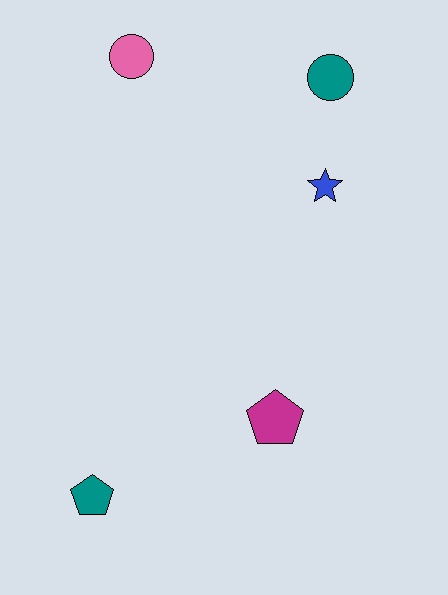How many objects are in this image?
There are 5 objects.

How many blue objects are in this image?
There is 1 blue object.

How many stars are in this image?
There is 1 star.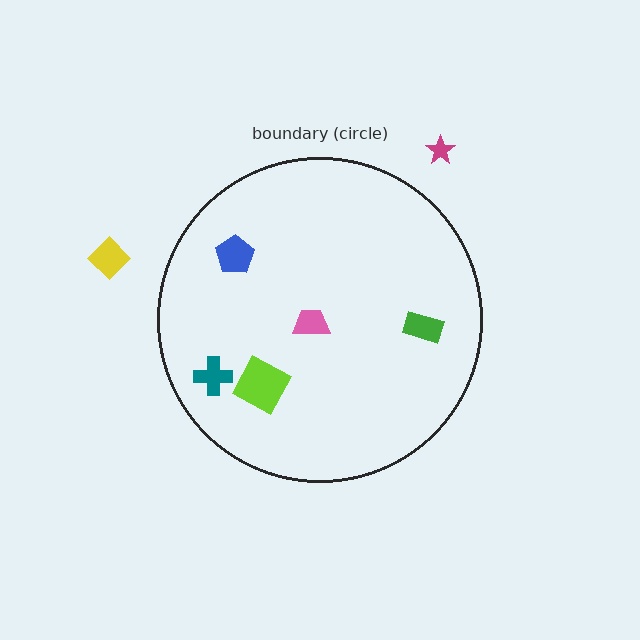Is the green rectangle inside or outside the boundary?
Inside.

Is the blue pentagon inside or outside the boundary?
Inside.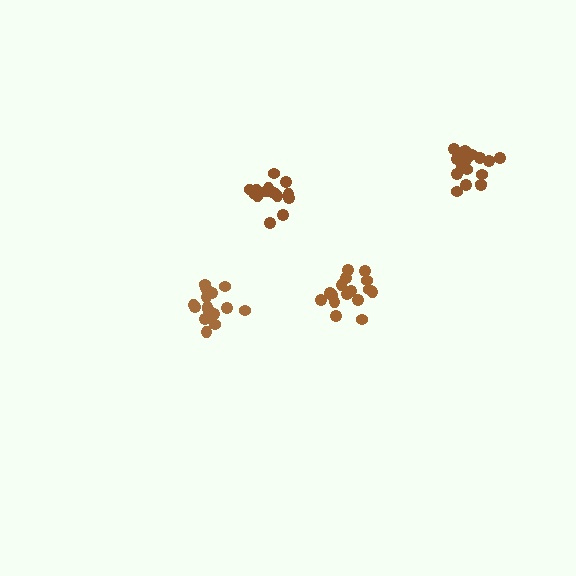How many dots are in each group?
Group 1: 16 dots, Group 2: 16 dots, Group 3: 20 dots, Group 4: 16 dots (68 total).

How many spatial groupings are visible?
There are 4 spatial groupings.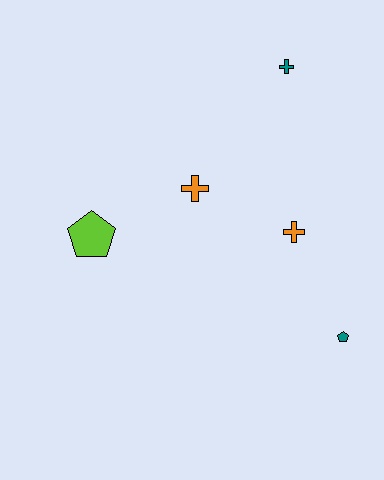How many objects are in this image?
There are 5 objects.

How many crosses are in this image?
There are 3 crosses.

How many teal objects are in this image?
There are 2 teal objects.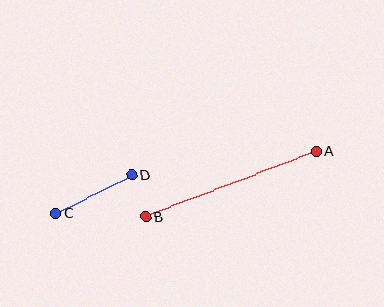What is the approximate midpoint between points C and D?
The midpoint is at approximately (94, 194) pixels.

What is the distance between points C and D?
The distance is approximately 85 pixels.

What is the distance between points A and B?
The distance is approximately 182 pixels.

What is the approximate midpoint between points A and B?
The midpoint is at approximately (231, 184) pixels.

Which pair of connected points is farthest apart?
Points A and B are farthest apart.